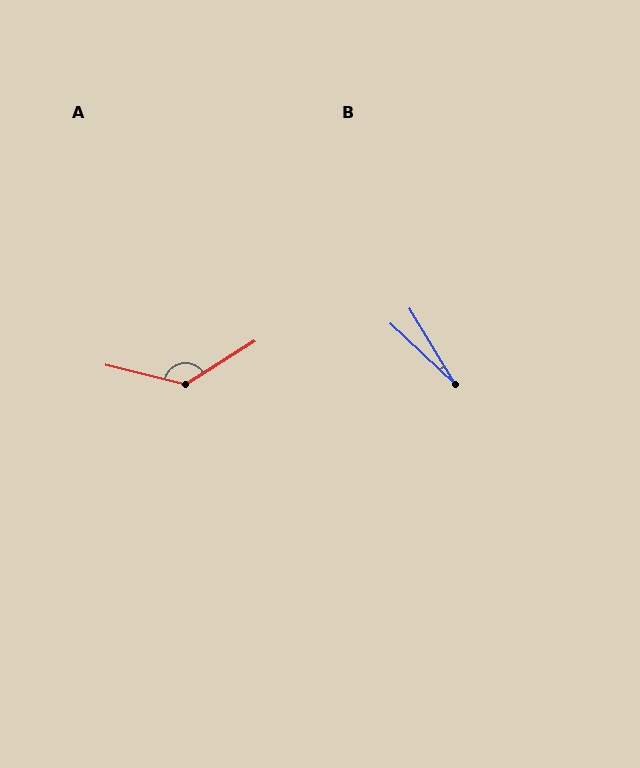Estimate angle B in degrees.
Approximately 15 degrees.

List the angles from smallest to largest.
B (15°), A (134°).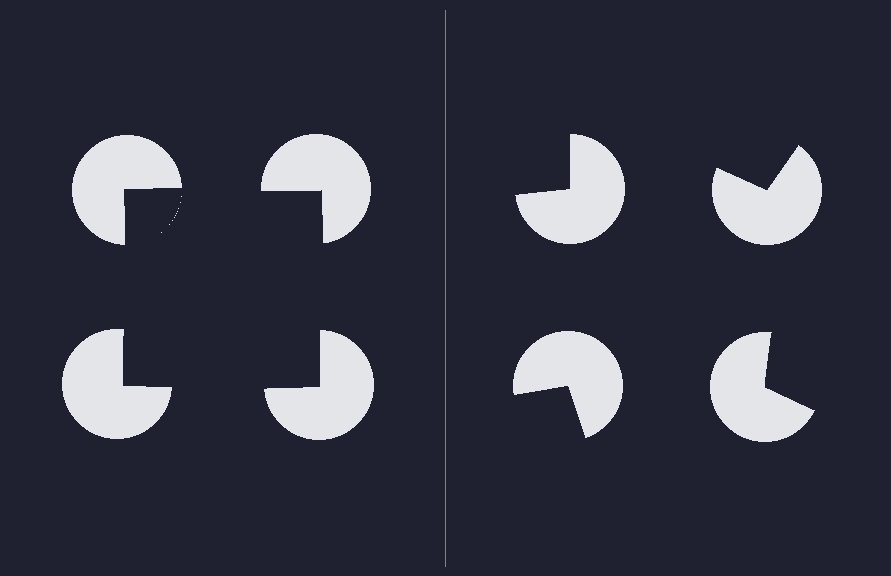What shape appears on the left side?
An illusory square.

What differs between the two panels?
The pac-man discs are positioned identically on both sides; only the wedge orientations differ. On the left they align to a square; on the right they are misaligned.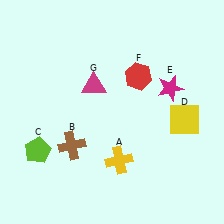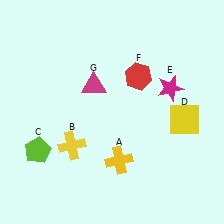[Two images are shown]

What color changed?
The cross (B) changed from brown in Image 1 to yellow in Image 2.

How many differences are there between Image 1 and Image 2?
There is 1 difference between the two images.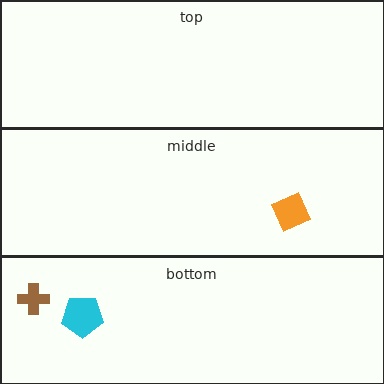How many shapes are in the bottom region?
2.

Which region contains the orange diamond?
The middle region.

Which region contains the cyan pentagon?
The bottom region.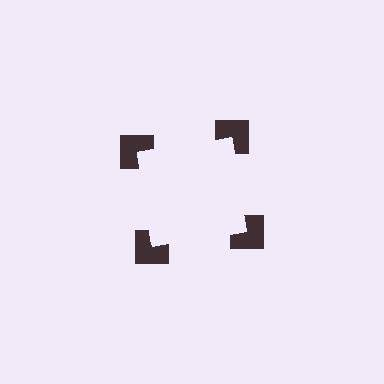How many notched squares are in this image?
There are 4 — one at each vertex of the illusory square.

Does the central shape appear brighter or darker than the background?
It typically appears slightly brighter than the background, even though no actual brightness change is drawn.